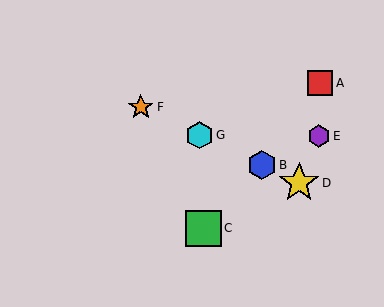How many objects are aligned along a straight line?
4 objects (B, D, F, G) are aligned along a straight line.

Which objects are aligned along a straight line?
Objects B, D, F, G are aligned along a straight line.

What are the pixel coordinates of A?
Object A is at (320, 83).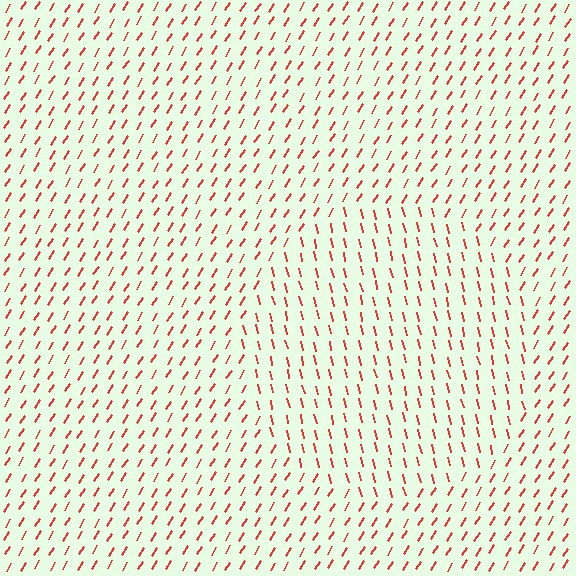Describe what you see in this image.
The image is filled with small red line segments. A circle region in the image has lines oriented differently from the surrounding lines, creating a visible texture boundary.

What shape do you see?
I see a circle.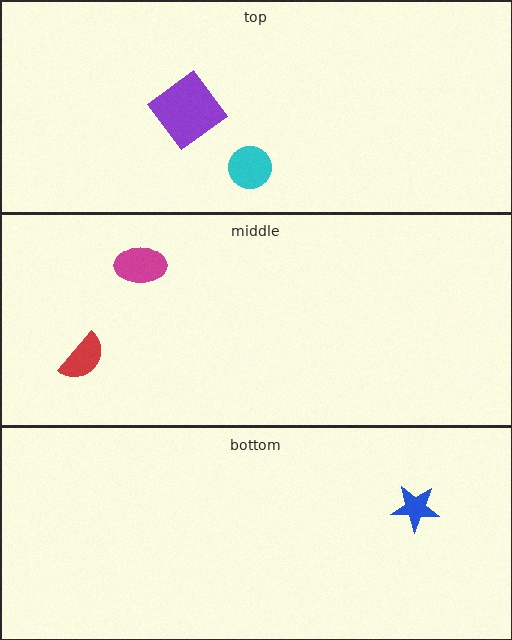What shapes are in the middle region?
The red semicircle, the magenta ellipse.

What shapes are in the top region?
The purple diamond, the cyan circle.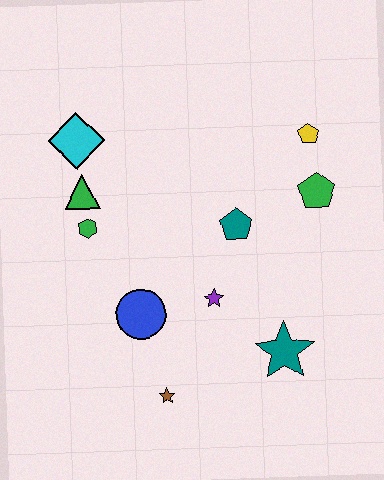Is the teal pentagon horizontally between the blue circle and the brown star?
No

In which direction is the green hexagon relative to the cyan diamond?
The green hexagon is below the cyan diamond.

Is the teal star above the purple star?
No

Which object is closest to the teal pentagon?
The purple star is closest to the teal pentagon.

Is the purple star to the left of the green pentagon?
Yes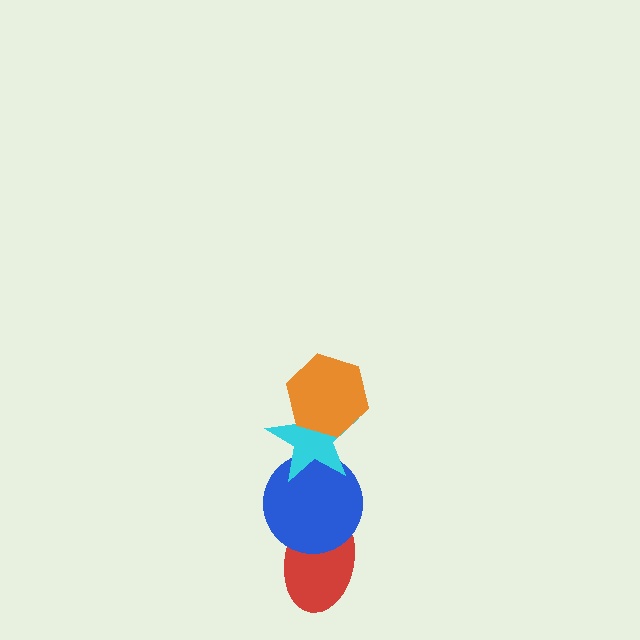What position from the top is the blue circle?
The blue circle is 3rd from the top.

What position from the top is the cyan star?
The cyan star is 2nd from the top.